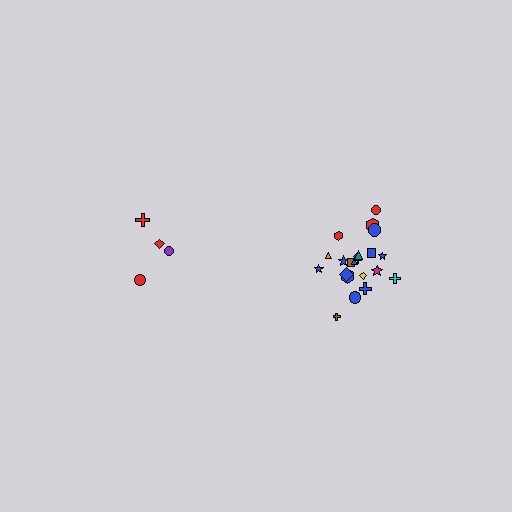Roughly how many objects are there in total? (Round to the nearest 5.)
Roughly 25 objects in total.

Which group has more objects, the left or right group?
The right group.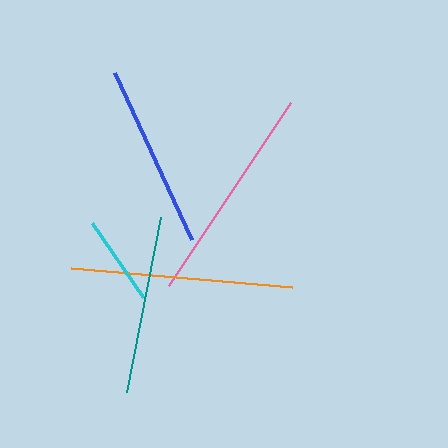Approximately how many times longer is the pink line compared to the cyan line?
The pink line is approximately 2.5 times the length of the cyan line.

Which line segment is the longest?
The orange line is the longest at approximately 223 pixels.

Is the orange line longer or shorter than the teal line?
The orange line is longer than the teal line.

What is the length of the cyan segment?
The cyan segment is approximately 90 pixels long.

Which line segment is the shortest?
The cyan line is the shortest at approximately 90 pixels.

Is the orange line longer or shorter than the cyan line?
The orange line is longer than the cyan line.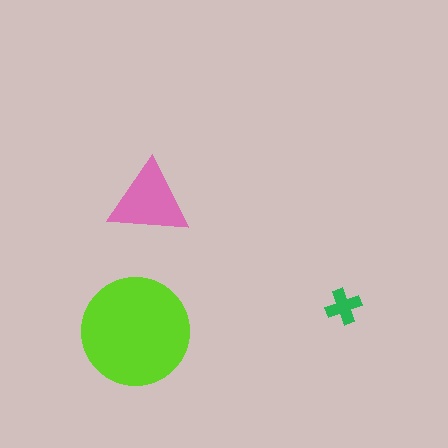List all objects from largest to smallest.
The lime circle, the pink triangle, the green cross.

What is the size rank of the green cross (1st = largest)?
3rd.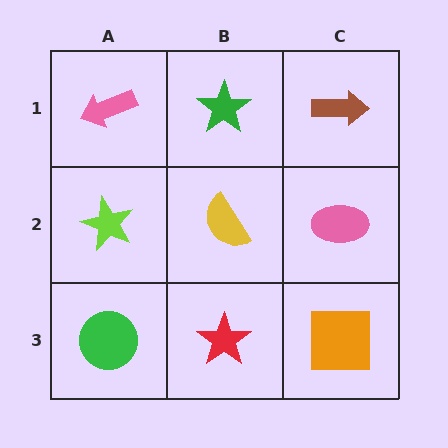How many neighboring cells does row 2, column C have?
3.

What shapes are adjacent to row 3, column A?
A lime star (row 2, column A), a red star (row 3, column B).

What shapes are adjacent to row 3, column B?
A yellow semicircle (row 2, column B), a green circle (row 3, column A), an orange square (row 3, column C).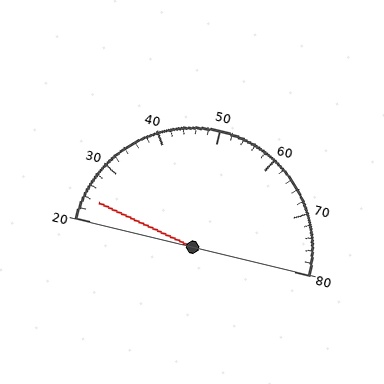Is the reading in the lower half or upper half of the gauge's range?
The reading is in the lower half of the range (20 to 80).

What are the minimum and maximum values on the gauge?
The gauge ranges from 20 to 80.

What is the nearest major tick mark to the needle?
The nearest major tick mark is 20.